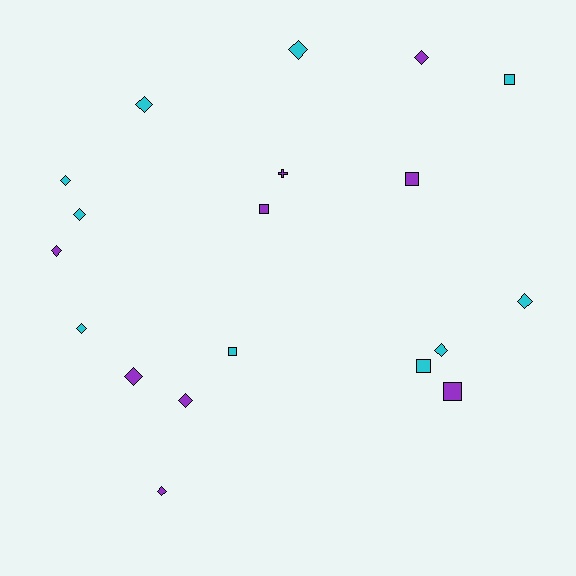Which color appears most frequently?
Cyan, with 10 objects.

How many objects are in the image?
There are 19 objects.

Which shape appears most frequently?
Diamond, with 12 objects.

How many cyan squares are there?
There are 3 cyan squares.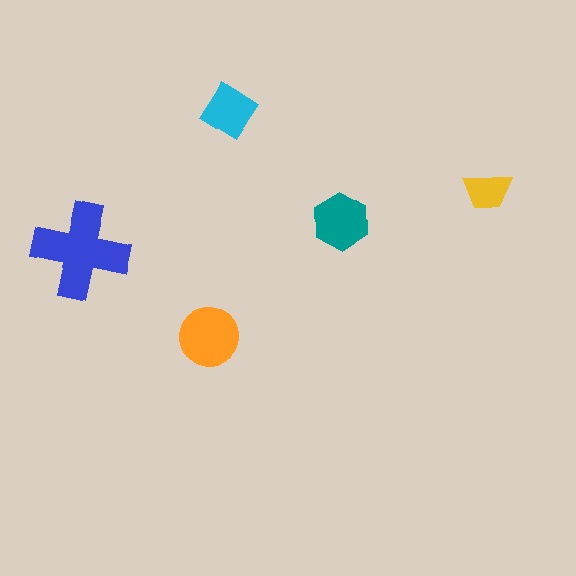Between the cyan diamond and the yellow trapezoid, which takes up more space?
The cyan diamond.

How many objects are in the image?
There are 5 objects in the image.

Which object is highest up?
The cyan diamond is topmost.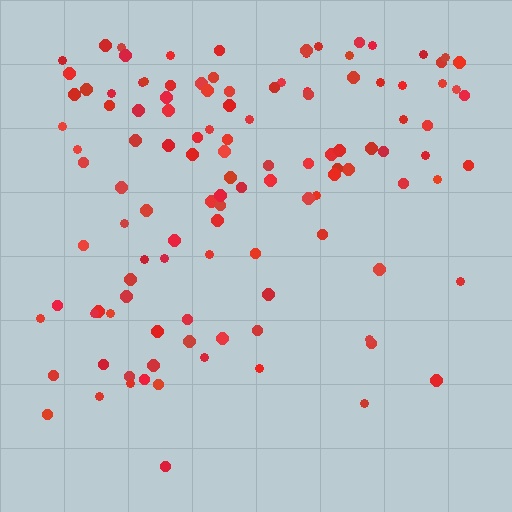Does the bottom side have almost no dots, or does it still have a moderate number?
Still a moderate number, just noticeably fewer than the top.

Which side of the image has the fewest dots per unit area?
The bottom.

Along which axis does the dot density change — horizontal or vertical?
Vertical.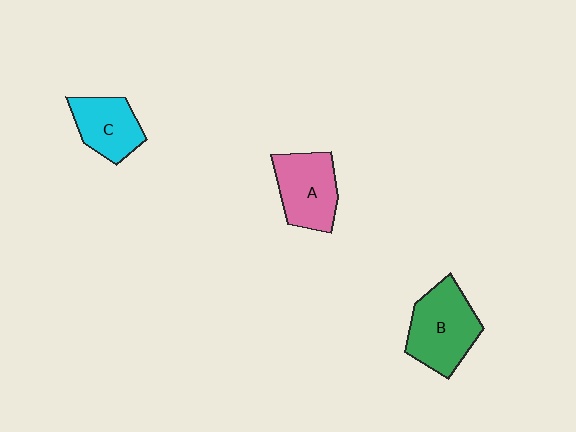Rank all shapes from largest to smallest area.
From largest to smallest: B (green), A (pink), C (cyan).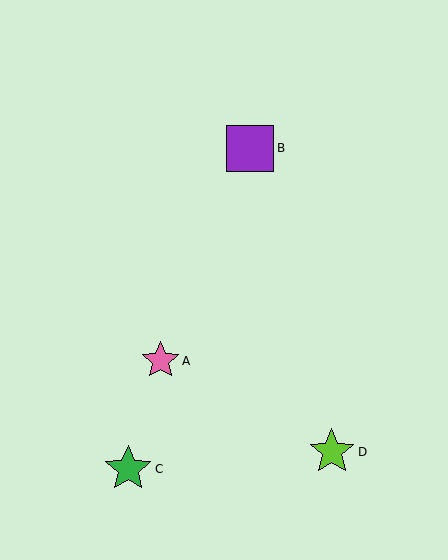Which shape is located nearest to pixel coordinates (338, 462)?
The lime star (labeled D) at (332, 452) is nearest to that location.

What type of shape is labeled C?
Shape C is a green star.